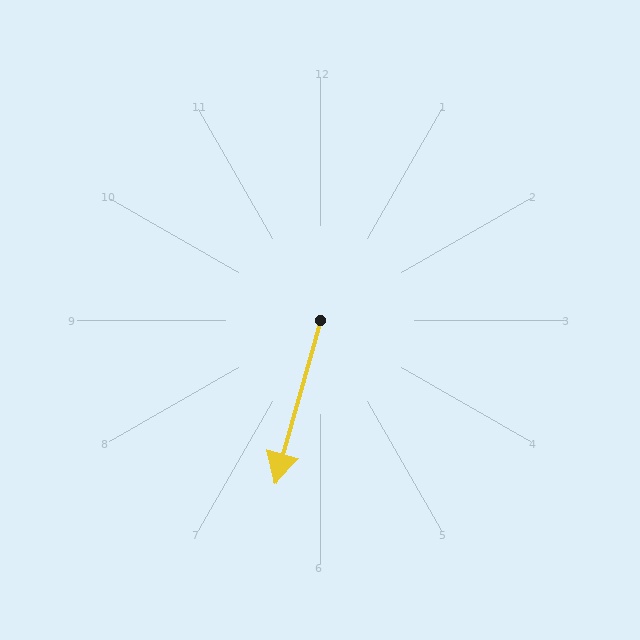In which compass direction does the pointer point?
South.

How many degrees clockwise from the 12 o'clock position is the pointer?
Approximately 196 degrees.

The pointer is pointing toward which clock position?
Roughly 7 o'clock.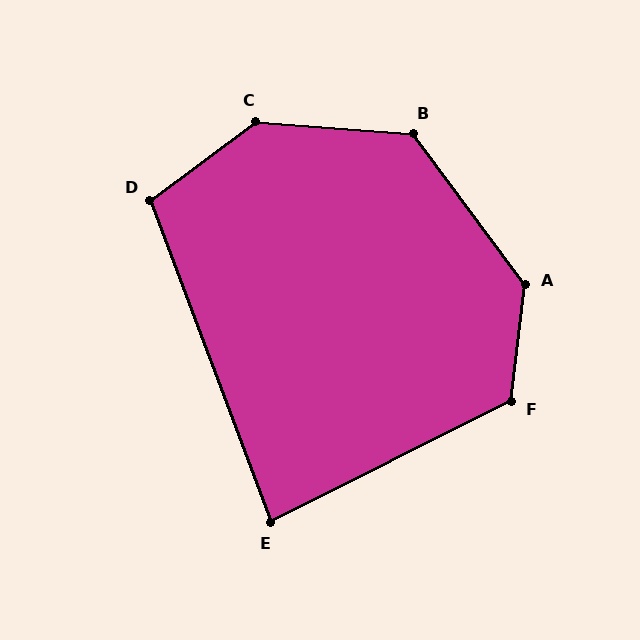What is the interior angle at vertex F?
Approximately 123 degrees (obtuse).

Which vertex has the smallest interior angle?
E, at approximately 84 degrees.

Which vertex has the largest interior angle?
C, at approximately 139 degrees.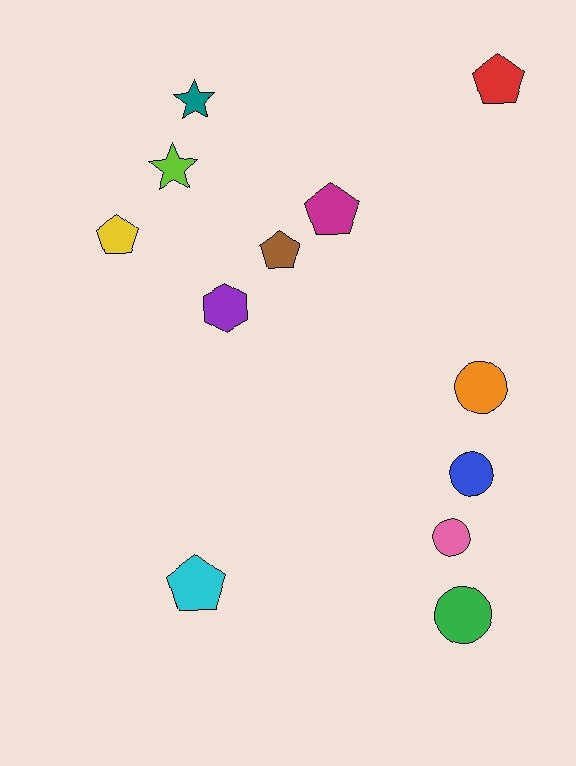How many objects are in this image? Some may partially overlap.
There are 12 objects.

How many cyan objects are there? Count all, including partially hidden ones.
There is 1 cyan object.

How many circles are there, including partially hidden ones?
There are 4 circles.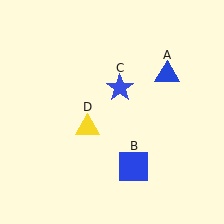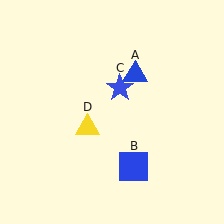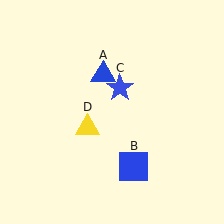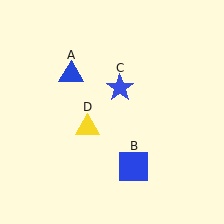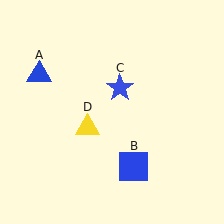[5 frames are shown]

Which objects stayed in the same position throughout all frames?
Blue square (object B) and blue star (object C) and yellow triangle (object D) remained stationary.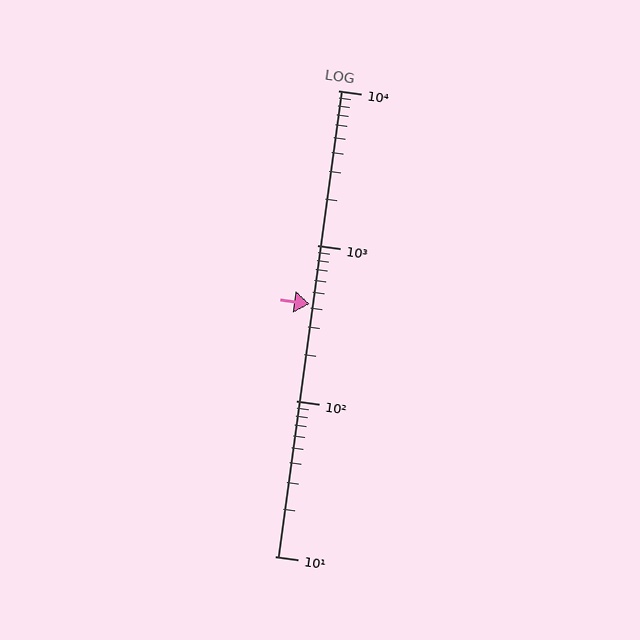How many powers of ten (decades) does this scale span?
The scale spans 3 decades, from 10 to 10000.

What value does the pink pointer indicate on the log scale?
The pointer indicates approximately 420.